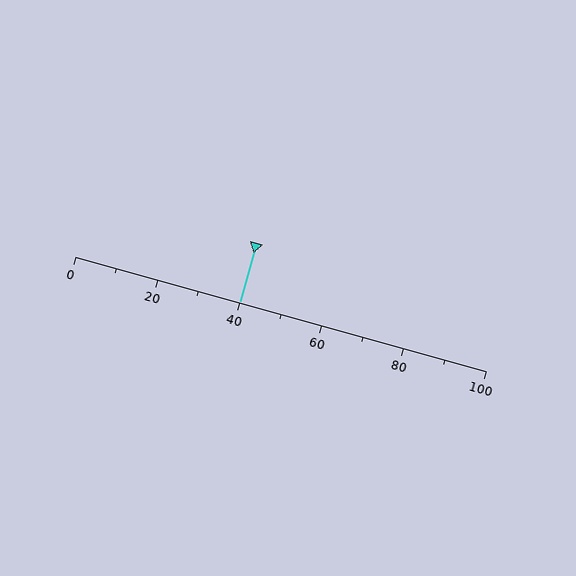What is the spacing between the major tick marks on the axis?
The major ticks are spaced 20 apart.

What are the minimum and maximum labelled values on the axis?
The axis runs from 0 to 100.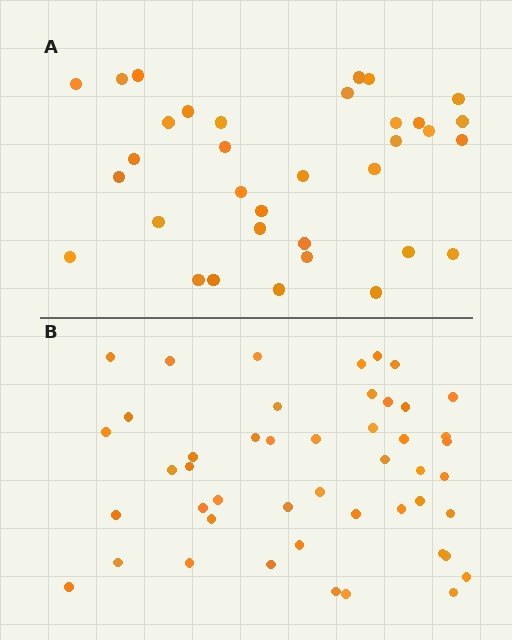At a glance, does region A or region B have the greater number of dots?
Region B (the bottom region) has more dots.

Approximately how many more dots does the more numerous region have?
Region B has approximately 15 more dots than region A.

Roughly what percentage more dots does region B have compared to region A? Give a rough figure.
About 40% more.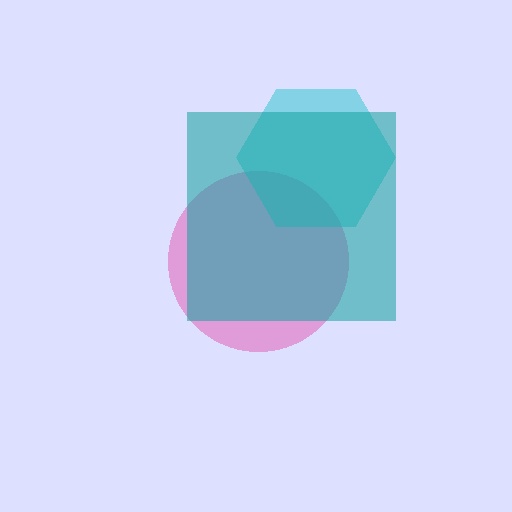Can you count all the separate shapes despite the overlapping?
Yes, there are 3 separate shapes.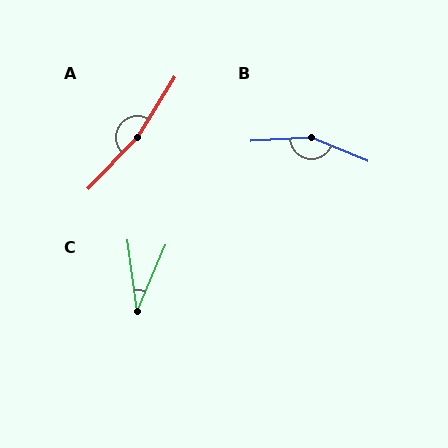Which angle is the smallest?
C, at approximately 30 degrees.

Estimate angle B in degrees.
Approximately 154 degrees.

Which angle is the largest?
A, at approximately 169 degrees.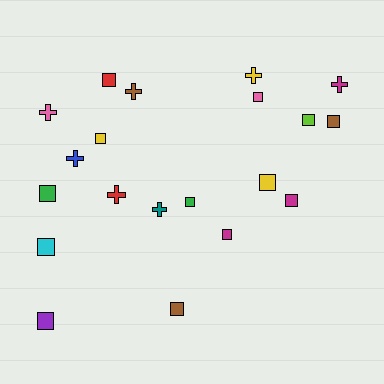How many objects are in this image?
There are 20 objects.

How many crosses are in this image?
There are 7 crosses.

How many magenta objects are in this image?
There are 3 magenta objects.